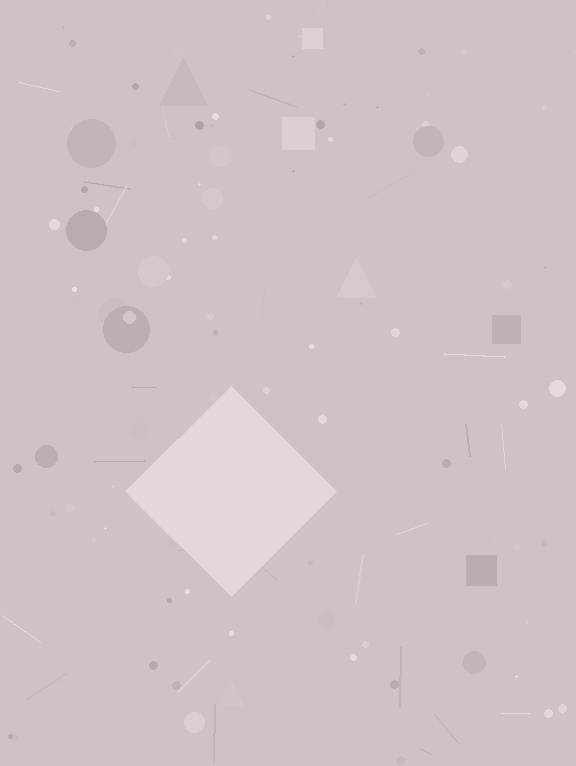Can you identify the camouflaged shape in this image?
The camouflaged shape is a diamond.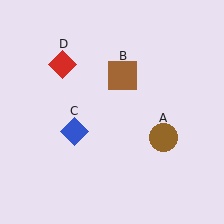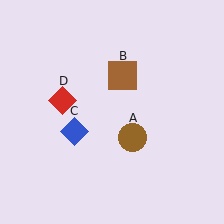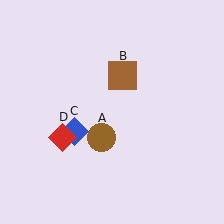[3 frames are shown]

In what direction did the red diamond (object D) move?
The red diamond (object D) moved down.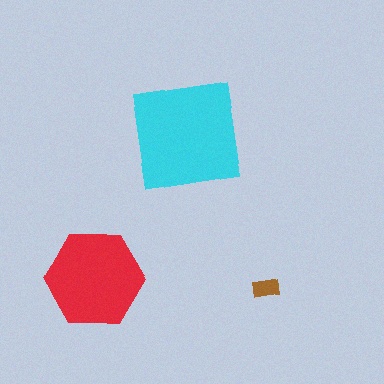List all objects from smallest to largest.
The brown rectangle, the red hexagon, the cyan square.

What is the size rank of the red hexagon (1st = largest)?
2nd.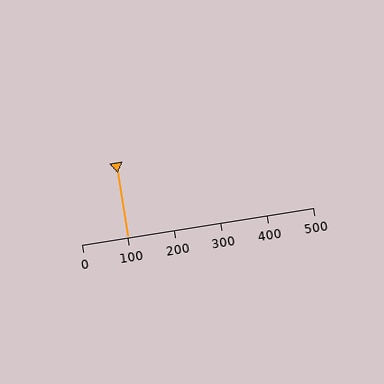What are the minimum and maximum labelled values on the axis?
The axis runs from 0 to 500.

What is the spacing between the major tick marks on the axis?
The major ticks are spaced 100 apart.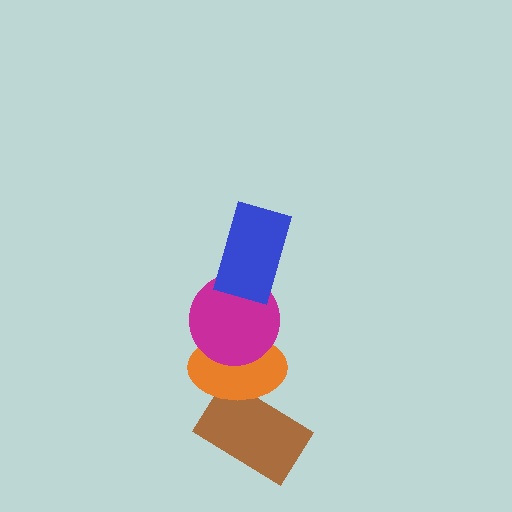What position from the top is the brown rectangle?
The brown rectangle is 4th from the top.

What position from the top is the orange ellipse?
The orange ellipse is 3rd from the top.